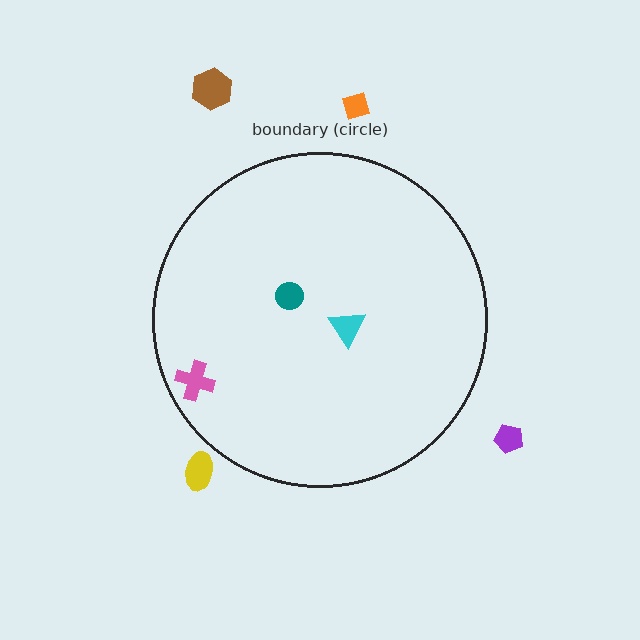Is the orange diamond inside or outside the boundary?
Outside.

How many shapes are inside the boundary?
3 inside, 4 outside.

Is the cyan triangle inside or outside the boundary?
Inside.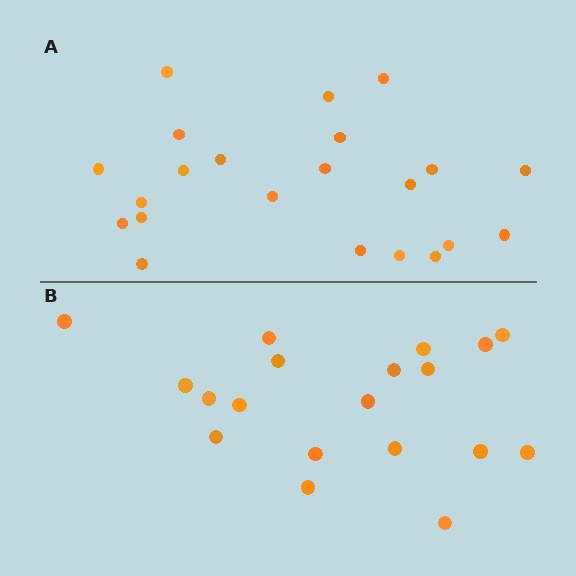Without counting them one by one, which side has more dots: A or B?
Region A (the top region) has more dots.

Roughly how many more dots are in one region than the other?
Region A has just a few more — roughly 2 or 3 more dots than region B.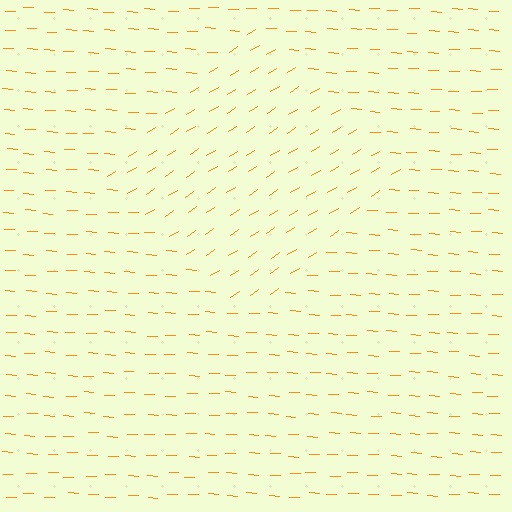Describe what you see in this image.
The image is filled with small orange line segments. A diamond region in the image has lines oriented differently from the surrounding lines, creating a visible texture boundary.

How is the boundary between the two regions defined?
The boundary is defined purely by a change in line orientation (approximately 35 degrees difference). All lines are the same color and thickness.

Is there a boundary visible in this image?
Yes, there is a texture boundary formed by a change in line orientation.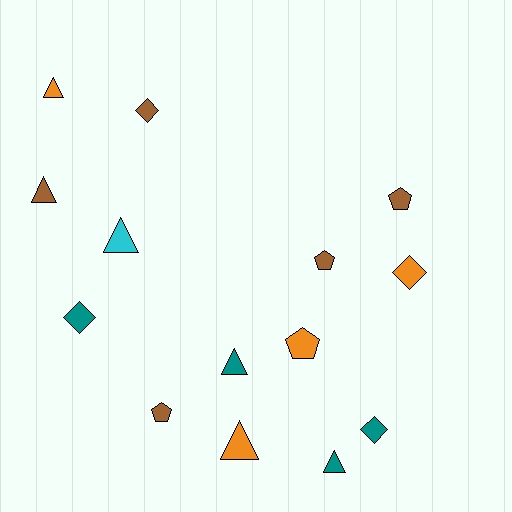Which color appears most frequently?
Brown, with 5 objects.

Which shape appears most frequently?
Triangle, with 6 objects.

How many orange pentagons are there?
There is 1 orange pentagon.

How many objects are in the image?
There are 14 objects.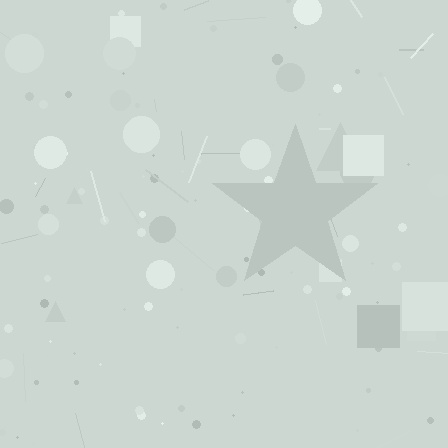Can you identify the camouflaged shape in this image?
The camouflaged shape is a star.